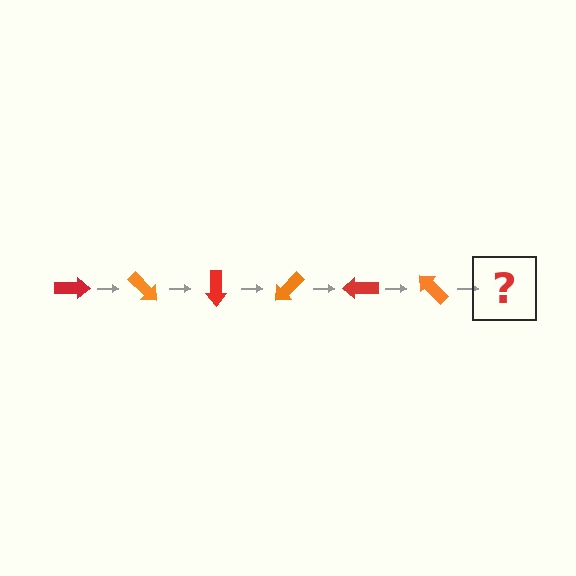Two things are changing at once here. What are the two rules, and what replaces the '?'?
The two rules are that it rotates 45 degrees each step and the color cycles through red and orange. The '?' should be a red arrow, rotated 270 degrees from the start.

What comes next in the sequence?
The next element should be a red arrow, rotated 270 degrees from the start.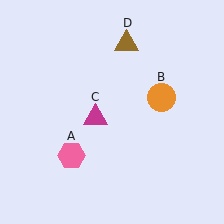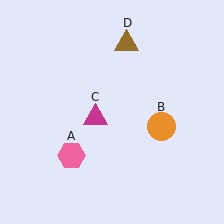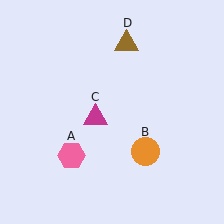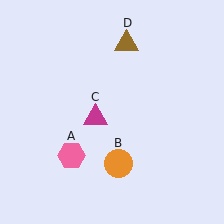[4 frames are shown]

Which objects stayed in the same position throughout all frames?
Pink hexagon (object A) and magenta triangle (object C) and brown triangle (object D) remained stationary.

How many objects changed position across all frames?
1 object changed position: orange circle (object B).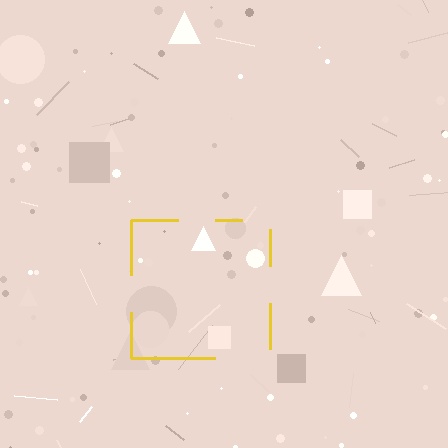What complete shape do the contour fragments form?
The contour fragments form a square.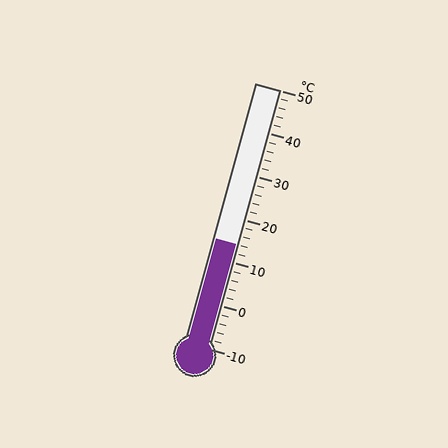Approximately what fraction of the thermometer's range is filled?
The thermometer is filled to approximately 40% of its range.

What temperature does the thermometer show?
The thermometer shows approximately 14°C.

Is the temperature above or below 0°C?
The temperature is above 0°C.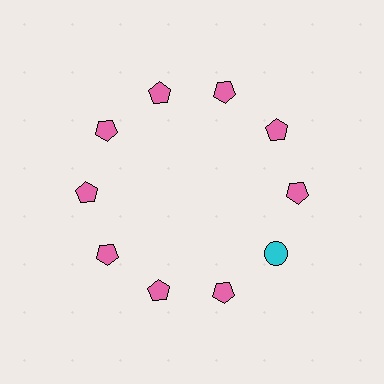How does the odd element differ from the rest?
It differs in both color (cyan instead of pink) and shape (circle instead of pentagon).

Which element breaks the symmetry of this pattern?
The cyan circle at roughly the 4 o'clock position breaks the symmetry. All other shapes are pink pentagons.